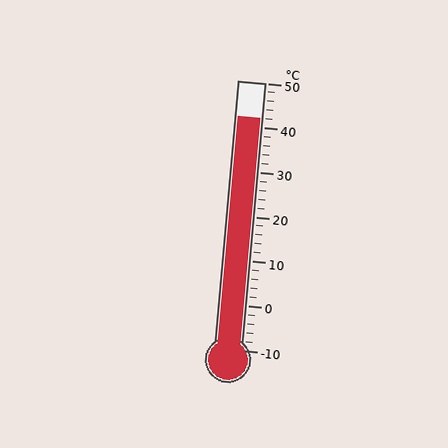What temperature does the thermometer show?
The thermometer shows approximately 42°C.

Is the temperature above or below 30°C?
The temperature is above 30°C.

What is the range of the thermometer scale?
The thermometer scale ranges from -10°C to 50°C.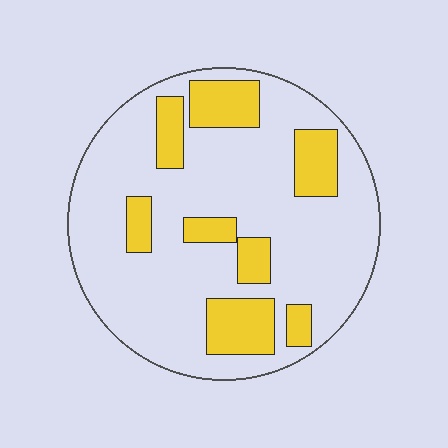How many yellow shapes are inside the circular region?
8.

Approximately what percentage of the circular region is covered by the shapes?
Approximately 25%.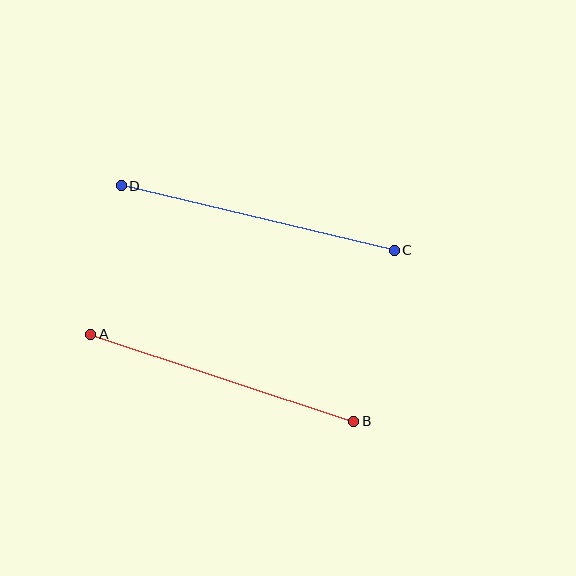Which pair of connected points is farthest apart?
Points C and D are farthest apart.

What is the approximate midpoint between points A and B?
The midpoint is at approximately (222, 378) pixels.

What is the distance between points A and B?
The distance is approximately 277 pixels.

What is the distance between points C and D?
The distance is approximately 280 pixels.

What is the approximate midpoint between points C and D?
The midpoint is at approximately (258, 218) pixels.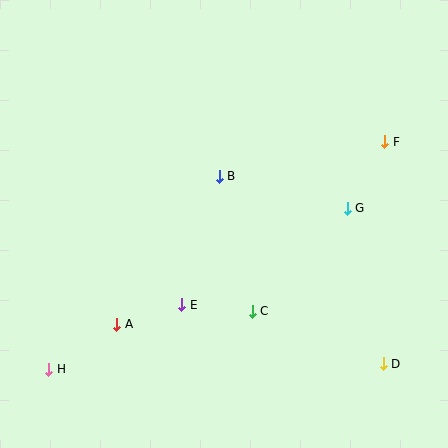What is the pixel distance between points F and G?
The distance between F and G is 77 pixels.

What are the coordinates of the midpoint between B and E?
The midpoint between B and E is at (200, 240).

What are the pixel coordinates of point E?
Point E is at (182, 305).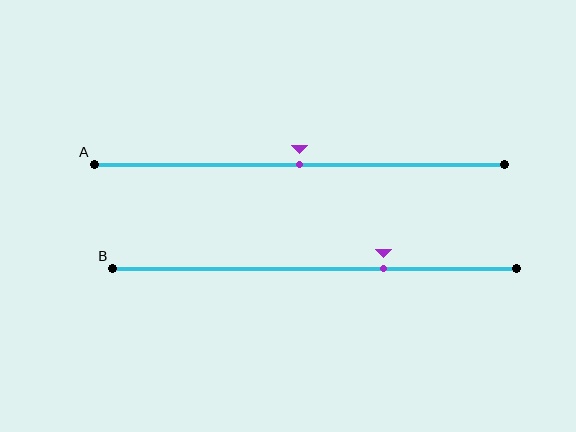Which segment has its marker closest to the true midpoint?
Segment A has its marker closest to the true midpoint.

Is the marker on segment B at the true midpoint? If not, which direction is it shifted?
No, the marker on segment B is shifted to the right by about 17% of the segment length.